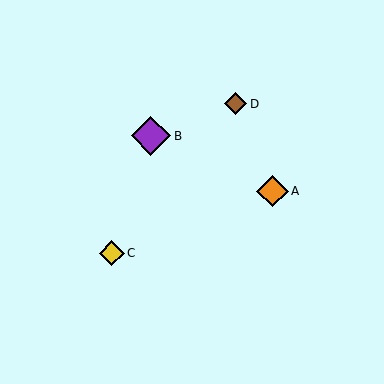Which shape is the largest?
The purple diamond (labeled B) is the largest.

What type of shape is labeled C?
Shape C is a yellow diamond.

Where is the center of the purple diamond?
The center of the purple diamond is at (151, 136).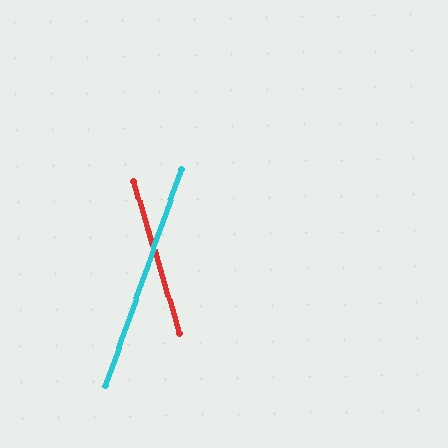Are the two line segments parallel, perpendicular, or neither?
Neither parallel nor perpendicular — they differ by about 36°.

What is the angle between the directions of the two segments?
Approximately 36 degrees.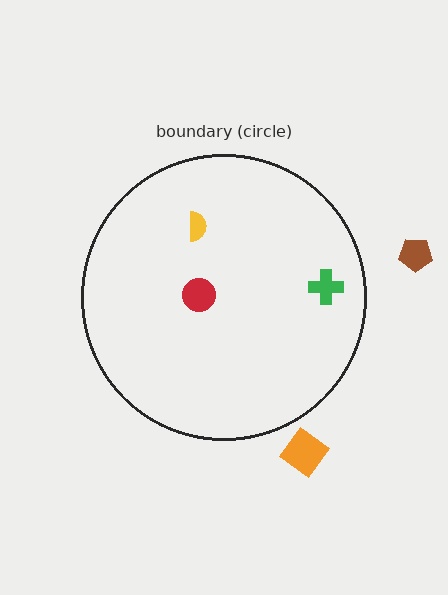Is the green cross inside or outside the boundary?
Inside.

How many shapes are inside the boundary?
3 inside, 2 outside.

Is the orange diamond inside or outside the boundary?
Outside.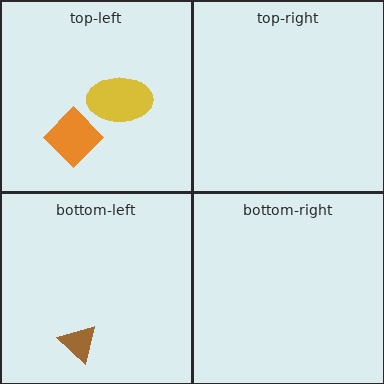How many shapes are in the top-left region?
2.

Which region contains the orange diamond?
The top-left region.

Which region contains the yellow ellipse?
The top-left region.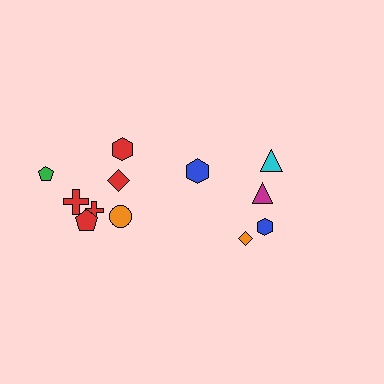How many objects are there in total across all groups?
There are 12 objects.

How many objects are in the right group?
There are 5 objects.